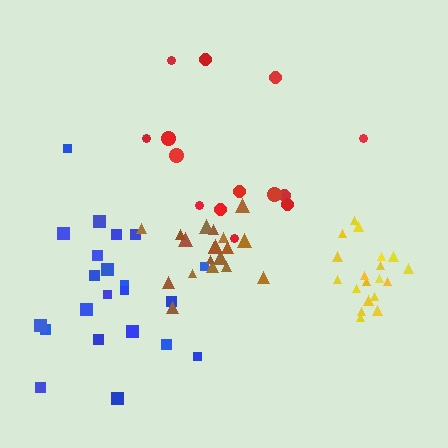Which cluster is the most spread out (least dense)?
Blue.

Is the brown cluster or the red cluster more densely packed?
Brown.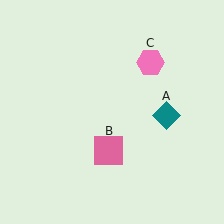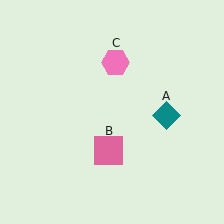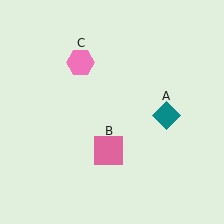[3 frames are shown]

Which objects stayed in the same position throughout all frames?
Teal diamond (object A) and pink square (object B) remained stationary.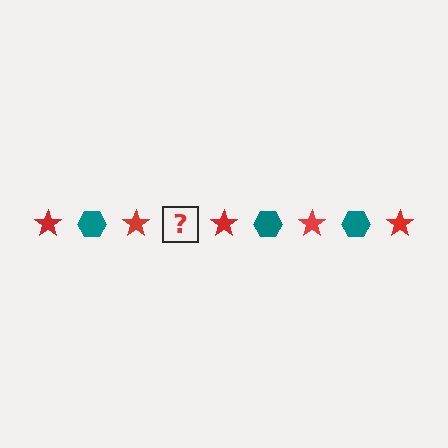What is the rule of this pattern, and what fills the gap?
The rule is that the pattern alternates between red star and teal hexagon. The gap should be filled with a teal hexagon.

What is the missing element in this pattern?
The missing element is a teal hexagon.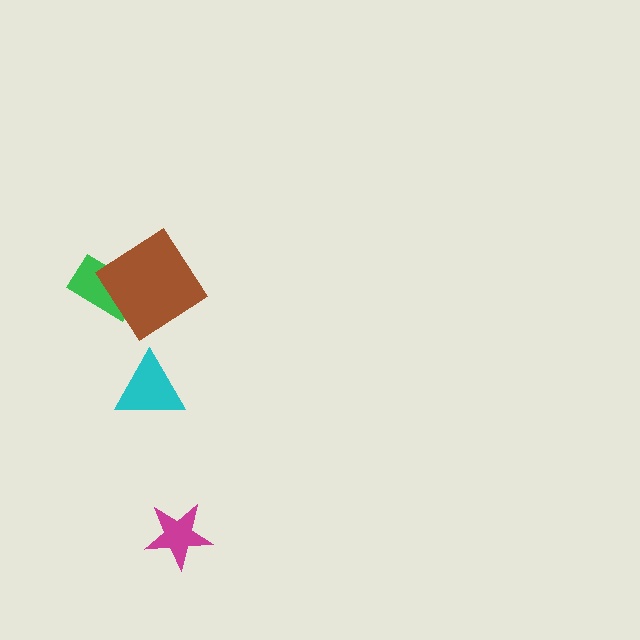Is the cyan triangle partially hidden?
No, no other shape covers it.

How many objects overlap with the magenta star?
0 objects overlap with the magenta star.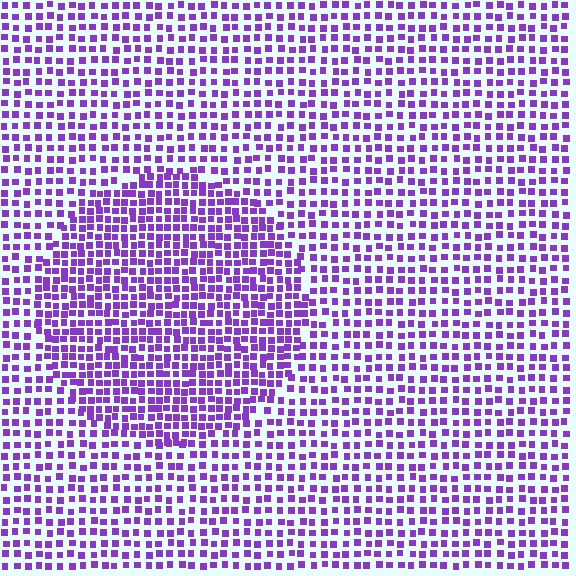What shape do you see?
I see a circle.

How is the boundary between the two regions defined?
The boundary is defined by a change in element density (approximately 1.6x ratio). All elements are the same color, size, and shape.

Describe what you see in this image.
The image contains small purple elements arranged at two different densities. A circle-shaped region is visible where the elements are more densely packed than the surrounding area.